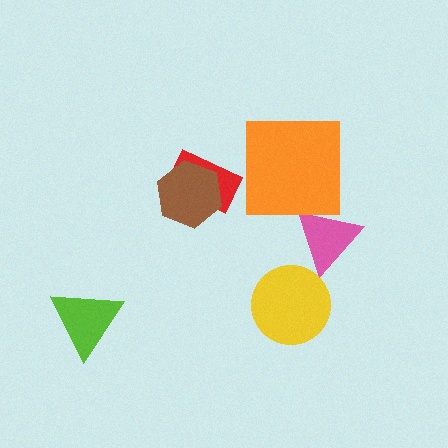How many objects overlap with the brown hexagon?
1 object overlaps with the brown hexagon.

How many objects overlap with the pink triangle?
0 objects overlap with the pink triangle.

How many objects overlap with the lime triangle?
0 objects overlap with the lime triangle.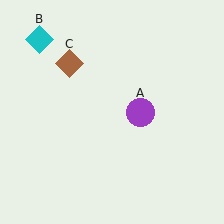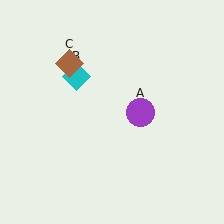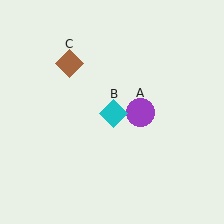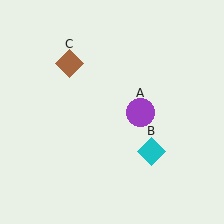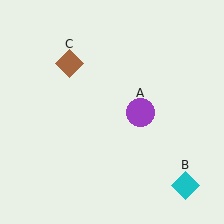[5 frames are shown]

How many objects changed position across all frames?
1 object changed position: cyan diamond (object B).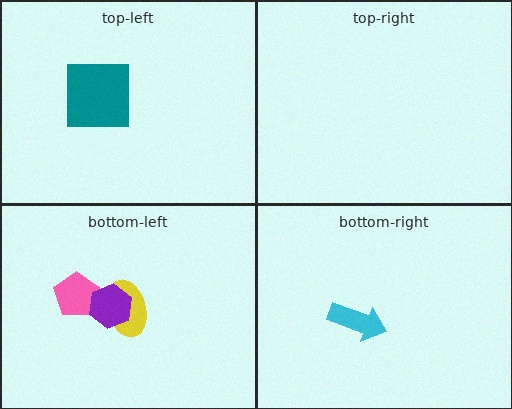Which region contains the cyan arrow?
The bottom-right region.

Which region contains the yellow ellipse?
The bottom-left region.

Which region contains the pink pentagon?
The bottom-left region.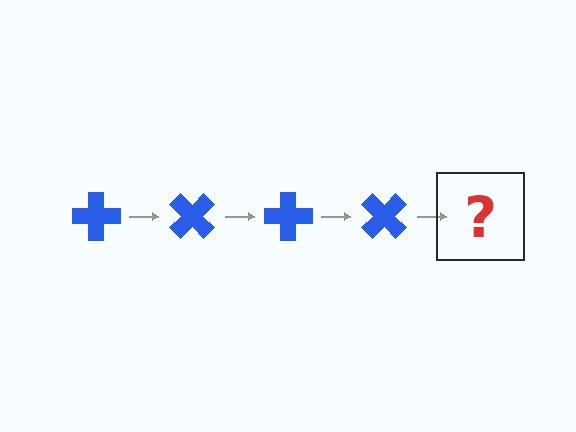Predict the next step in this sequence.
The next step is a blue cross rotated 180 degrees.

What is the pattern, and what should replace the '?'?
The pattern is that the cross rotates 45 degrees each step. The '?' should be a blue cross rotated 180 degrees.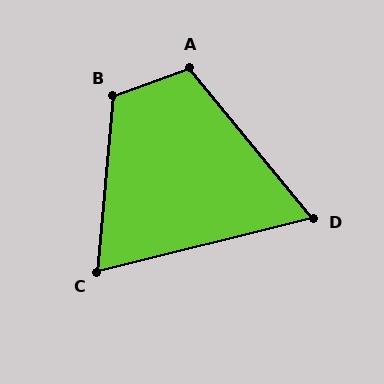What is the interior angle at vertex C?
Approximately 71 degrees (acute).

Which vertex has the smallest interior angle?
D, at approximately 65 degrees.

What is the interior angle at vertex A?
Approximately 109 degrees (obtuse).